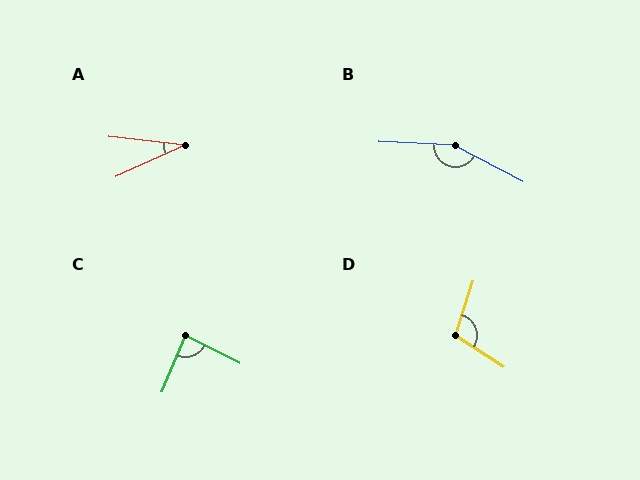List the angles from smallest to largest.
A (31°), C (85°), D (105°), B (155°).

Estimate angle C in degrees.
Approximately 85 degrees.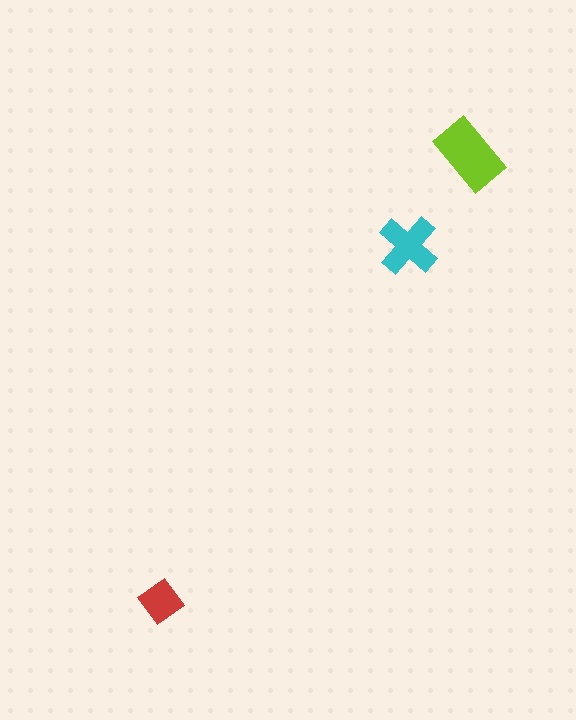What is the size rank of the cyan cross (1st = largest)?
2nd.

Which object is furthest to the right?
The lime rectangle is rightmost.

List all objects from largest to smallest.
The lime rectangle, the cyan cross, the red diamond.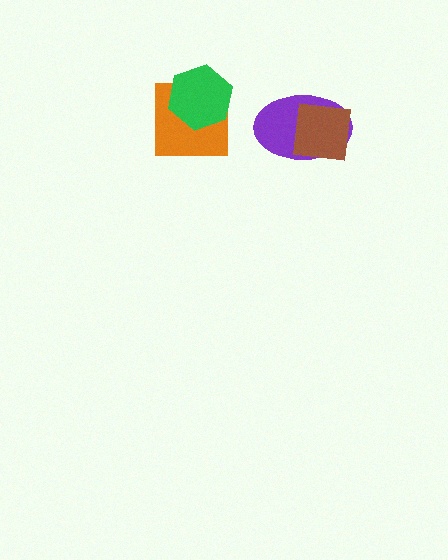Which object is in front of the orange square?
The green hexagon is in front of the orange square.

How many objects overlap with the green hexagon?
1 object overlaps with the green hexagon.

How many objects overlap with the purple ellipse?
1 object overlaps with the purple ellipse.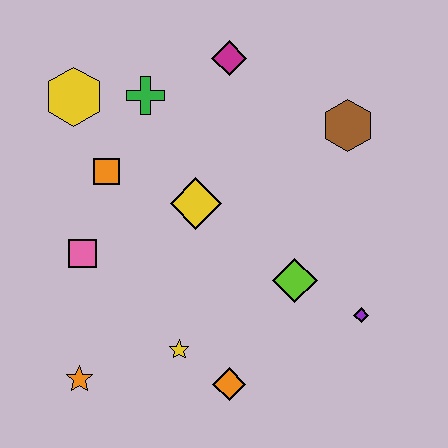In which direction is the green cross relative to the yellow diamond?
The green cross is above the yellow diamond.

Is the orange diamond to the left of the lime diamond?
Yes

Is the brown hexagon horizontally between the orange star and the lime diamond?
No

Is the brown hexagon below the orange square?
No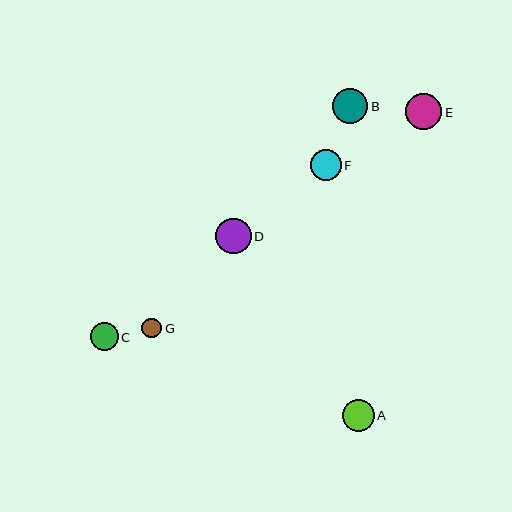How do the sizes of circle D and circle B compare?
Circle D and circle B are approximately the same size.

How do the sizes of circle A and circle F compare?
Circle A and circle F are approximately the same size.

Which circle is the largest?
Circle E is the largest with a size of approximately 36 pixels.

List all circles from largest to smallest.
From largest to smallest: E, D, B, A, F, C, G.